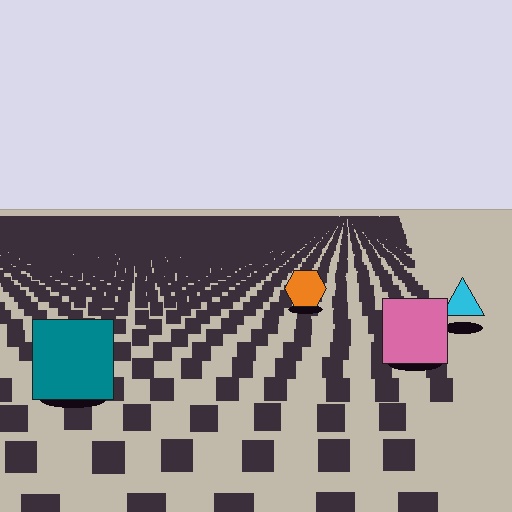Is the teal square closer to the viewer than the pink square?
Yes. The teal square is closer — you can tell from the texture gradient: the ground texture is coarser near it.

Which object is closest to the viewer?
The teal square is closest. The texture marks near it are larger and more spread out.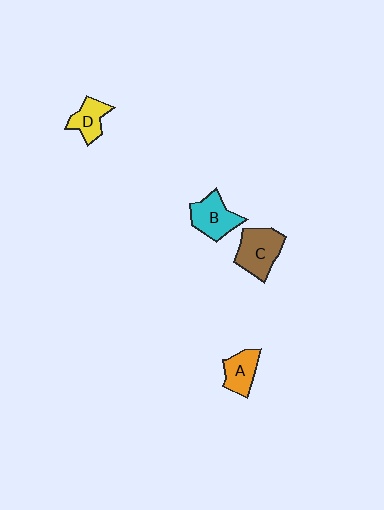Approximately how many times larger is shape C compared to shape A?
Approximately 1.4 times.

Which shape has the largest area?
Shape C (brown).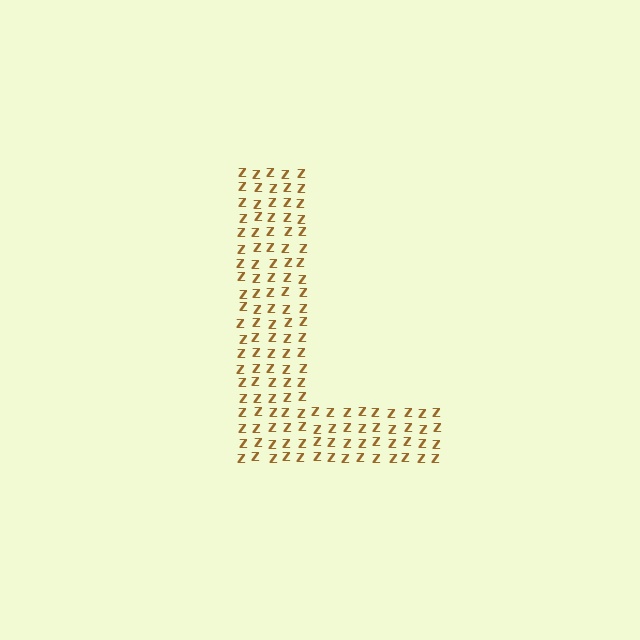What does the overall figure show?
The overall figure shows the letter L.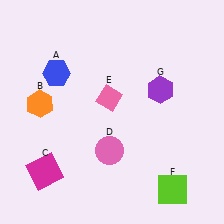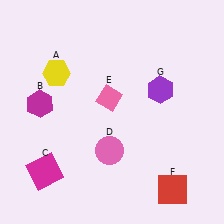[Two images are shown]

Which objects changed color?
A changed from blue to yellow. B changed from orange to magenta. F changed from lime to red.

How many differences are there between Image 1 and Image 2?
There are 3 differences between the two images.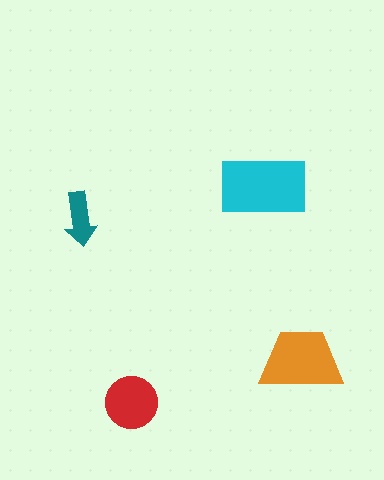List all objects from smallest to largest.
The teal arrow, the red circle, the orange trapezoid, the cyan rectangle.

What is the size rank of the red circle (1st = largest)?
3rd.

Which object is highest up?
The cyan rectangle is topmost.